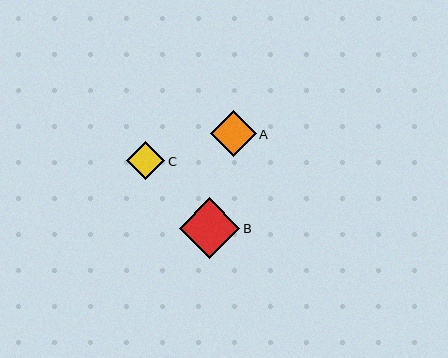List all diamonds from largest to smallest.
From largest to smallest: B, A, C.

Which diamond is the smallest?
Diamond C is the smallest with a size of approximately 38 pixels.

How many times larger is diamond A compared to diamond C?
Diamond A is approximately 1.2 times the size of diamond C.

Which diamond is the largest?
Diamond B is the largest with a size of approximately 60 pixels.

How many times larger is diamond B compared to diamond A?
Diamond B is approximately 1.3 times the size of diamond A.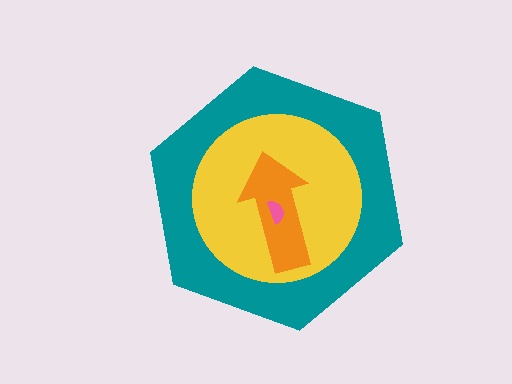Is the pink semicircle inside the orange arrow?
Yes.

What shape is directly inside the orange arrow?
The pink semicircle.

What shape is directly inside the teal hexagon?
The yellow circle.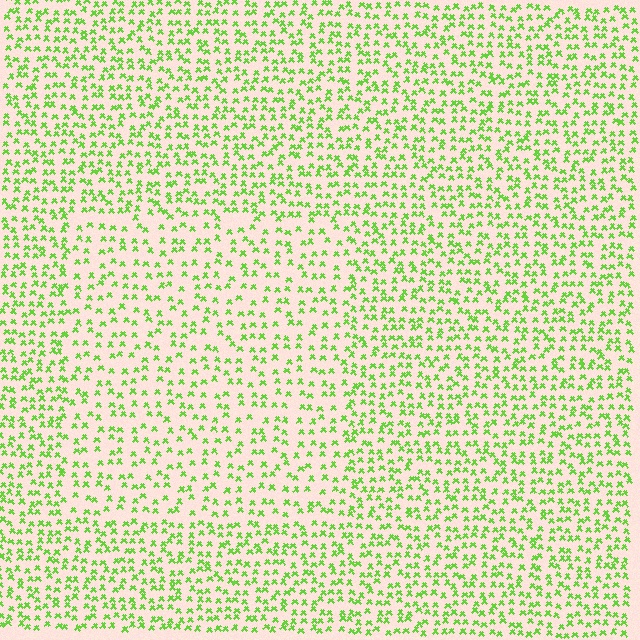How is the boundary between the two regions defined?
The boundary is defined by a change in element density (approximately 1.5x ratio). All elements are the same color, size, and shape.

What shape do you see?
I see a rectangle.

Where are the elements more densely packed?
The elements are more densely packed outside the rectangle boundary.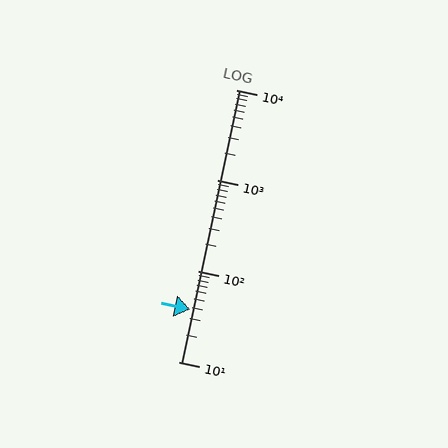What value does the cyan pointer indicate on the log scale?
The pointer indicates approximately 38.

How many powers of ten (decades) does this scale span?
The scale spans 3 decades, from 10 to 10000.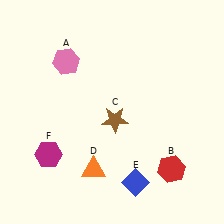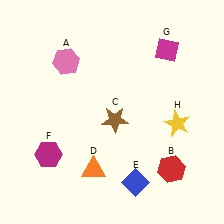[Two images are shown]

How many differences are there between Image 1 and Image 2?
There are 2 differences between the two images.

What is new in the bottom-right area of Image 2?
A yellow star (H) was added in the bottom-right area of Image 2.